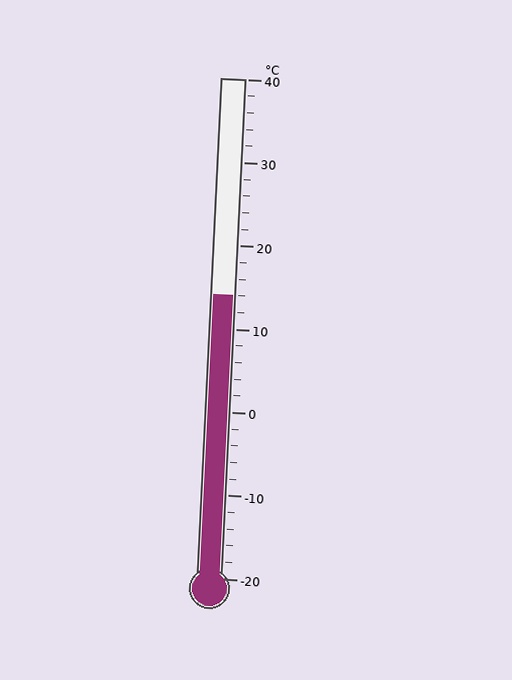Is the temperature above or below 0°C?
The temperature is above 0°C.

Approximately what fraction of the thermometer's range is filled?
The thermometer is filled to approximately 55% of its range.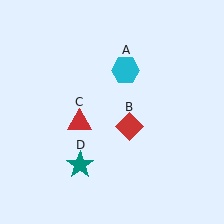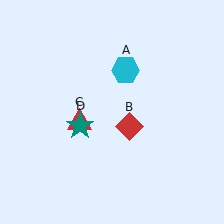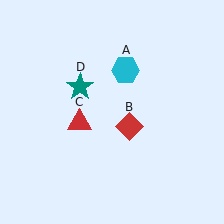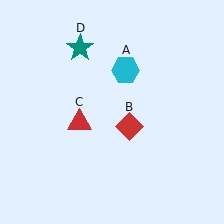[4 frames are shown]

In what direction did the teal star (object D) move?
The teal star (object D) moved up.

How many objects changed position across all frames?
1 object changed position: teal star (object D).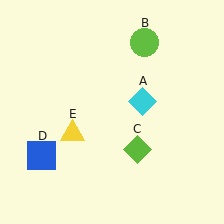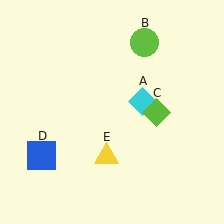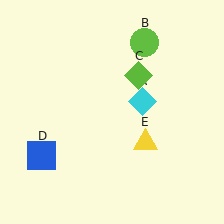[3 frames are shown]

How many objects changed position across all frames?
2 objects changed position: lime diamond (object C), yellow triangle (object E).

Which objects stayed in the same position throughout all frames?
Cyan diamond (object A) and lime circle (object B) and blue square (object D) remained stationary.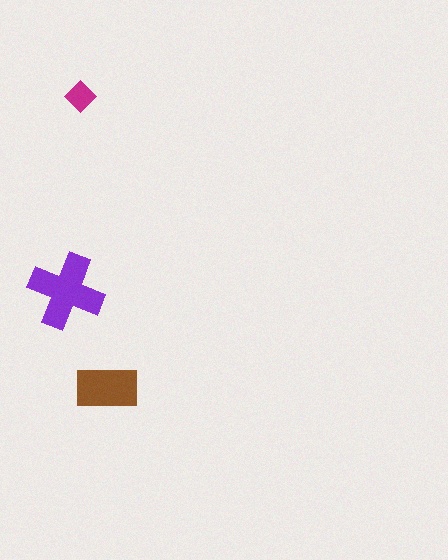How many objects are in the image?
There are 3 objects in the image.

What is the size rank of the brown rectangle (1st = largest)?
2nd.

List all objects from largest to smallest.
The purple cross, the brown rectangle, the magenta diamond.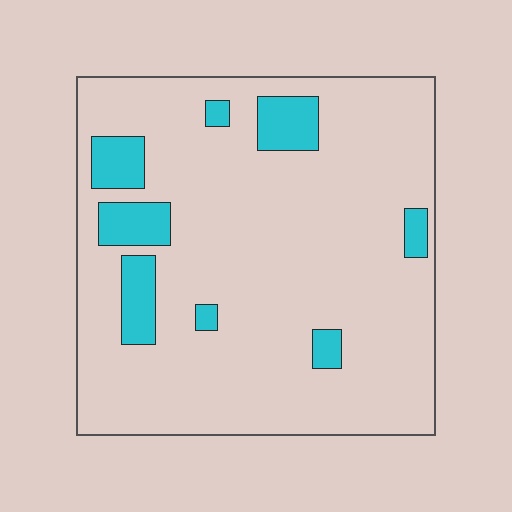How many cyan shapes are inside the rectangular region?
8.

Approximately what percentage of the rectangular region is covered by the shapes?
Approximately 15%.